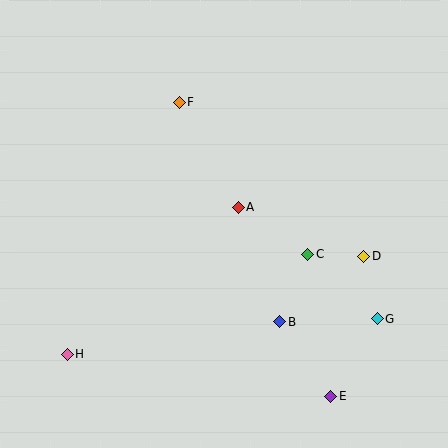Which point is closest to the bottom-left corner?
Point H is closest to the bottom-left corner.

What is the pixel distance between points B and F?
The distance between B and F is 241 pixels.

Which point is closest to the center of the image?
Point A at (238, 207) is closest to the center.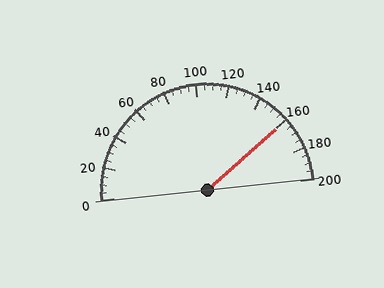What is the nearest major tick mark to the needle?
The nearest major tick mark is 160.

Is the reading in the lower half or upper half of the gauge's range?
The reading is in the upper half of the range (0 to 200).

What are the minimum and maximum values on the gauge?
The gauge ranges from 0 to 200.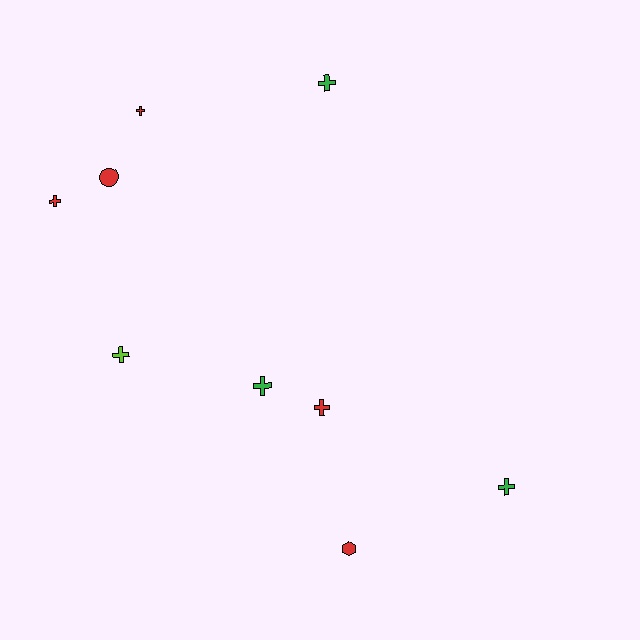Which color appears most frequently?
Red, with 5 objects.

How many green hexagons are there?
There are no green hexagons.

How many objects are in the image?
There are 9 objects.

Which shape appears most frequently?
Cross, with 7 objects.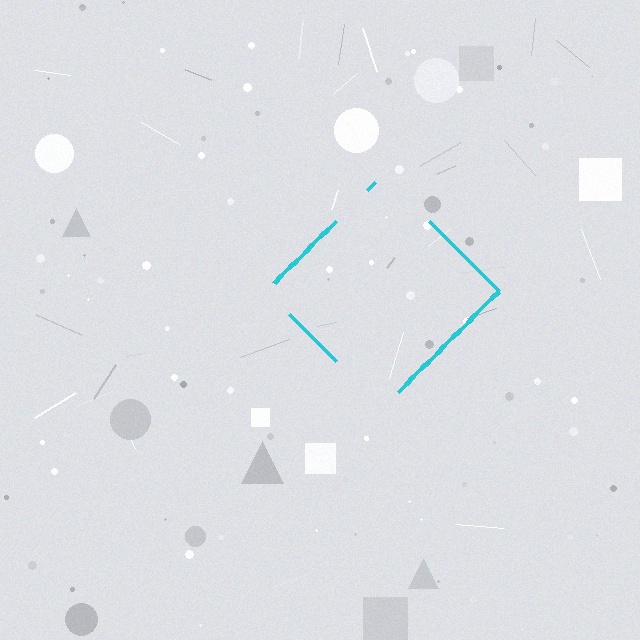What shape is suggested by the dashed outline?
The dashed outline suggests a diamond.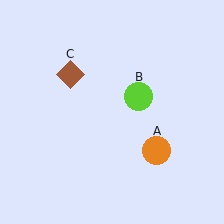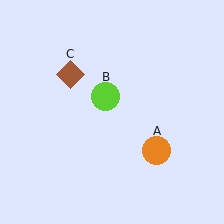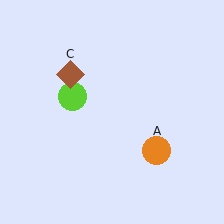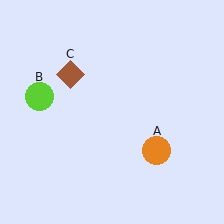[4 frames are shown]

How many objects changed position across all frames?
1 object changed position: lime circle (object B).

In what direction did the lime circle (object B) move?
The lime circle (object B) moved left.